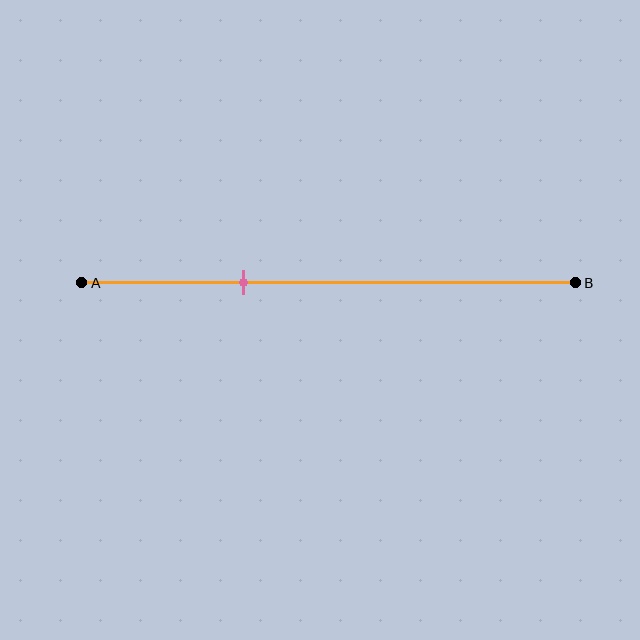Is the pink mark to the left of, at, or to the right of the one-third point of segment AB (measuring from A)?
The pink mark is approximately at the one-third point of segment AB.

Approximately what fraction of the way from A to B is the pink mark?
The pink mark is approximately 35% of the way from A to B.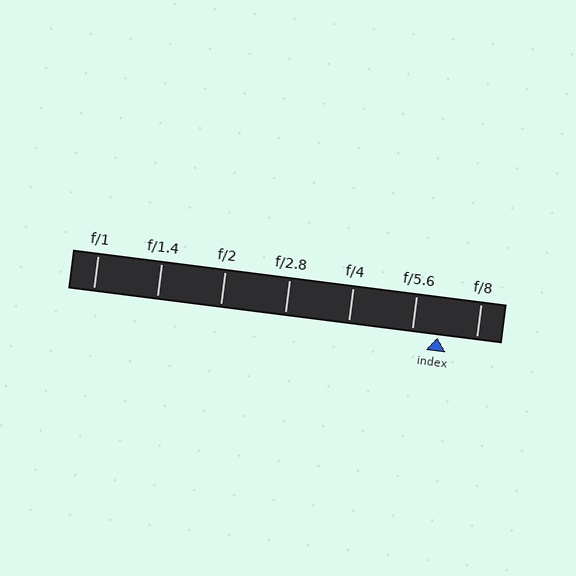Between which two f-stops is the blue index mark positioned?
The index mark is between f/5.6 and f/8.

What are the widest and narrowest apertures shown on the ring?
The widest aperture shown is f/1 and the narrowest is f/8.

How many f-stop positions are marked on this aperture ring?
There are 7 f-stop positions marked.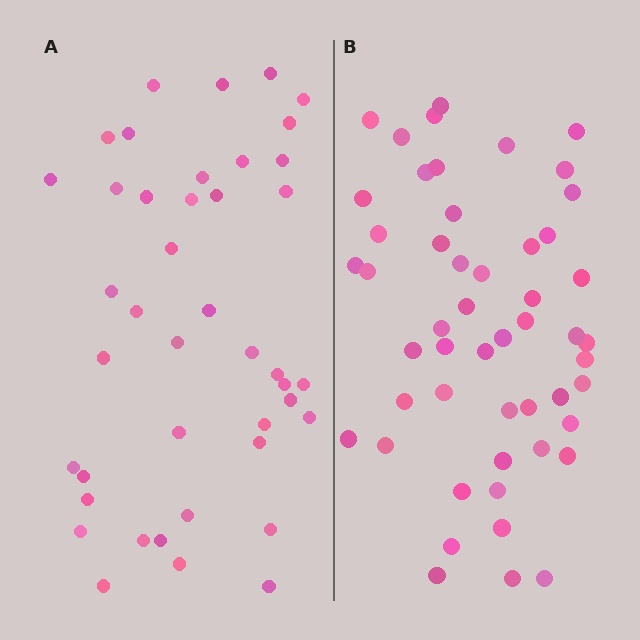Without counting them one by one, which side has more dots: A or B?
Region B (the right region) has more dots.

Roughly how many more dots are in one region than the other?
Region B has roughly 8 or so more dots than region A.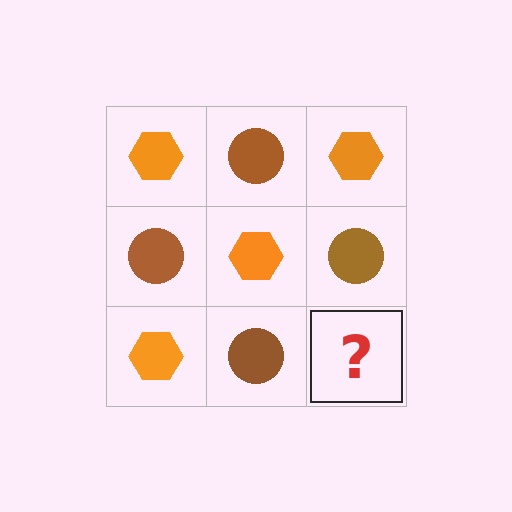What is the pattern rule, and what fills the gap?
The rule is that it alternates orange hexagon and brown circle in a checkerboard pattern. The gap should be filled with an orange hexagon.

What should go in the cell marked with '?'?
The missing cell should contain an orange hexagon.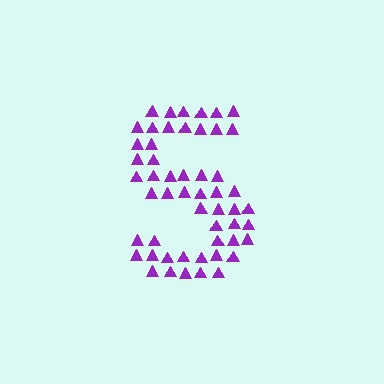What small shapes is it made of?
It is made of small triangles.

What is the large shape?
The large shape is the letter S.